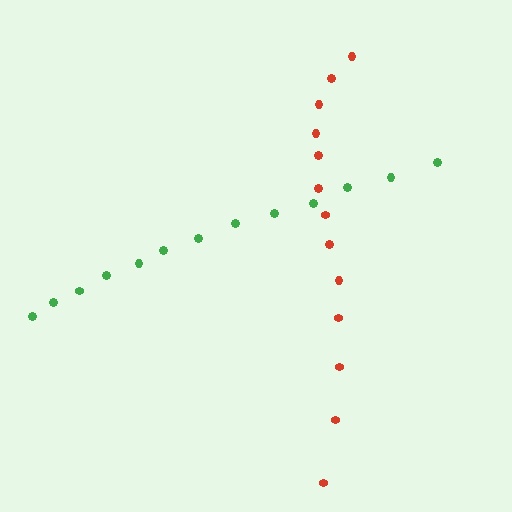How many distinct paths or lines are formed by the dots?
There are 2 distinct paths.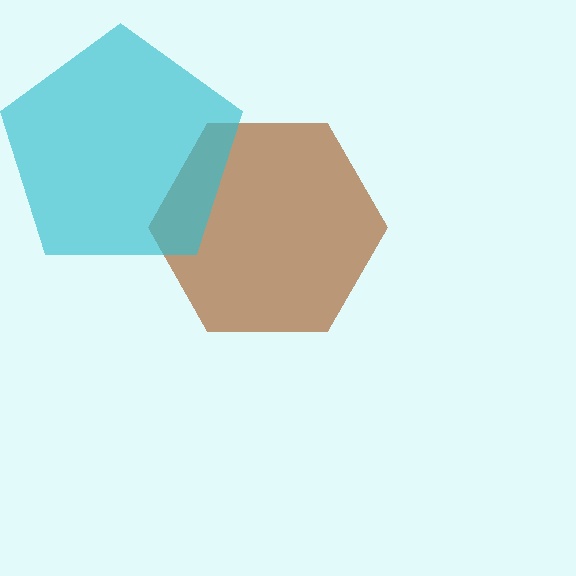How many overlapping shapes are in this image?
There are 2 overlapping shapes in the image.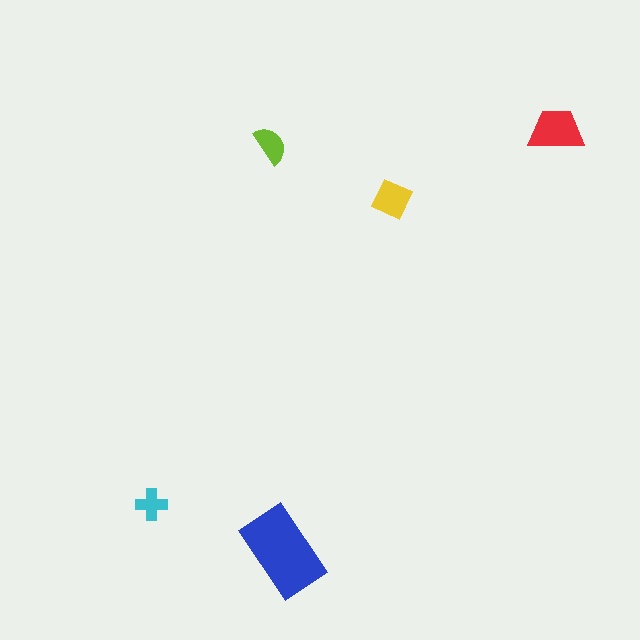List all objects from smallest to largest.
The cyan cross, the lime semicircle, the yellow square, the red trapezoid, the blue rectangle.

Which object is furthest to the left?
The cyan cross is leftmost.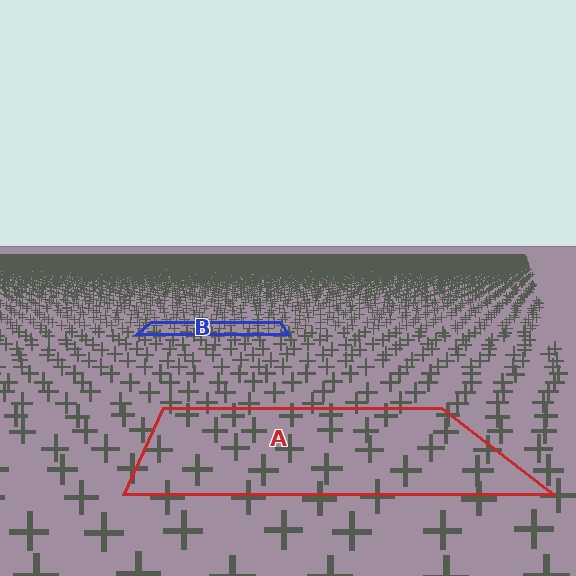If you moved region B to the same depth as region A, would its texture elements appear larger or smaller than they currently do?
They would appear larger. At a closer depth, the same texture elements are projected at a bigger on-screen size.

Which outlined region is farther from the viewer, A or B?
Region B is farther from the viewer — the texture elements inside it appear smaller and more densely packed.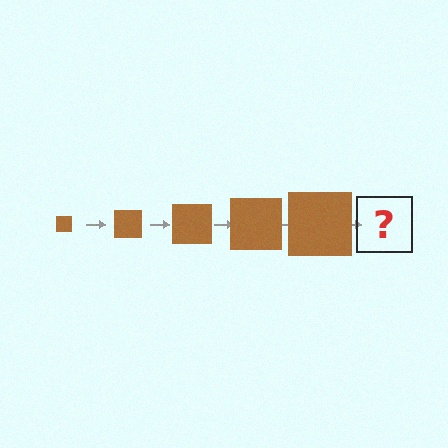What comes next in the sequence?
The next element should be a brown square, larger than the previous one.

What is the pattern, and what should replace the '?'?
The pattern is that the square gets progressively larger each step. The '?' should be a brown square, larger than the previous one.